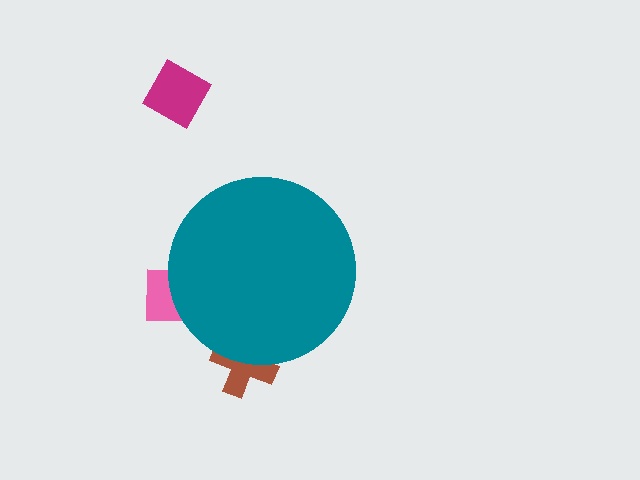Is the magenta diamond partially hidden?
No, the magenta diamond is fully visible.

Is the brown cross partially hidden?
Yes, the brown cross is partially hidden behind the teal circle.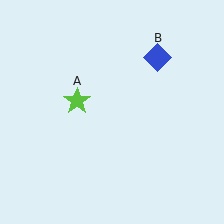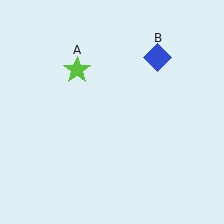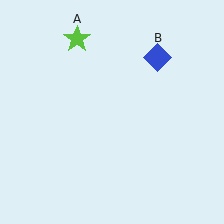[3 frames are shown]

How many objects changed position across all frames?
1 object changed position: lime star (object A).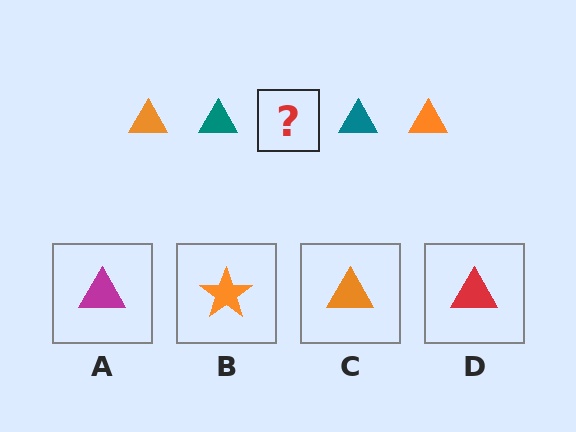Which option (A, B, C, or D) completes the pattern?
C.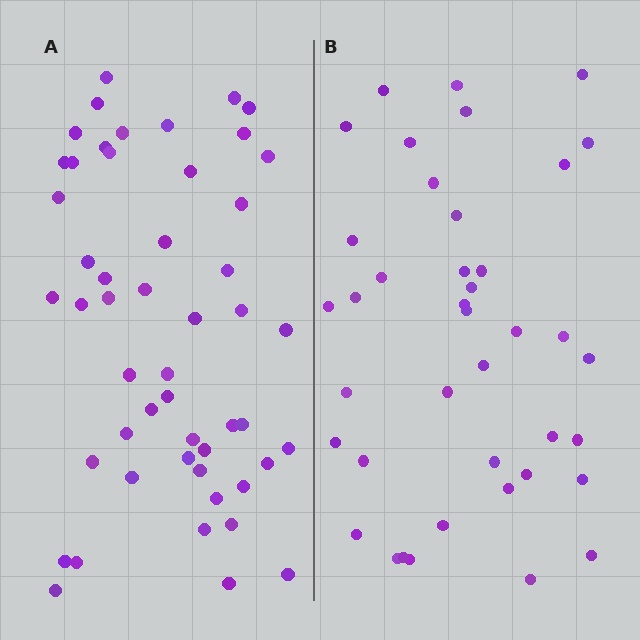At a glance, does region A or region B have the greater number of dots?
Region A (the left region) has more dots.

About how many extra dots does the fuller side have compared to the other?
Region A has roughly 12 or so more dots than region B.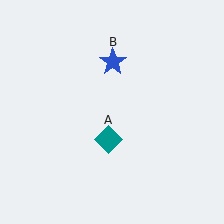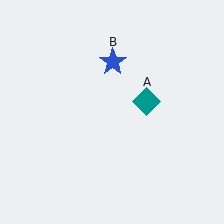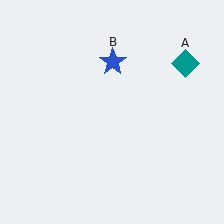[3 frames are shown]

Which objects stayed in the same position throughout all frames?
Blue star (object B) remained stationary.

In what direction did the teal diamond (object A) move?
The teal diamond (object A) moved up and to the right.